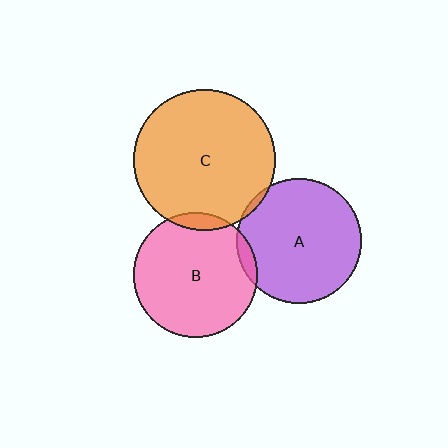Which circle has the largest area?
Circle C (orange).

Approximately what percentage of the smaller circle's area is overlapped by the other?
Approximately 5%.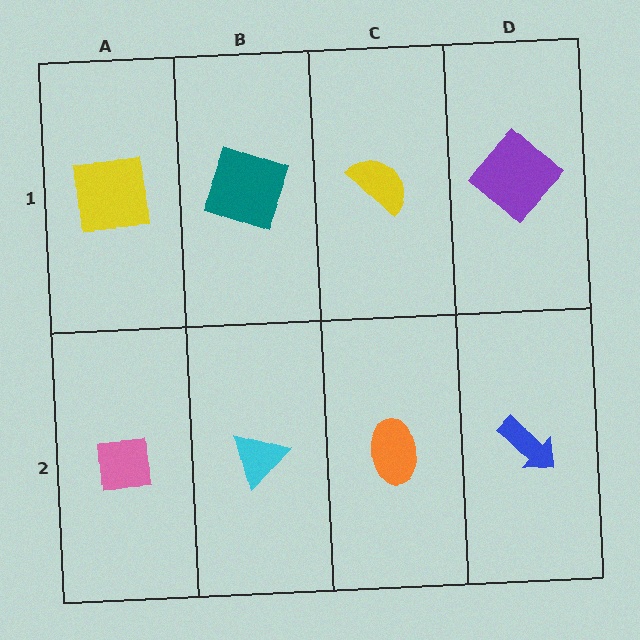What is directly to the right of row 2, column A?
A cyan triangle.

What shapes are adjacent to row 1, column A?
A pink square (row 2, column A), a teal square (row 1, column B).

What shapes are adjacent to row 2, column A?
A yellow square (row 1, column A), a cyan triangle (row 2, column B).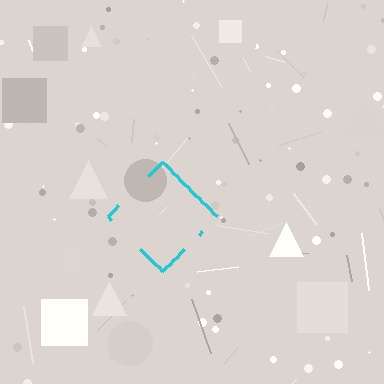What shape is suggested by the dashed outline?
The dashed outline suggests a diamond.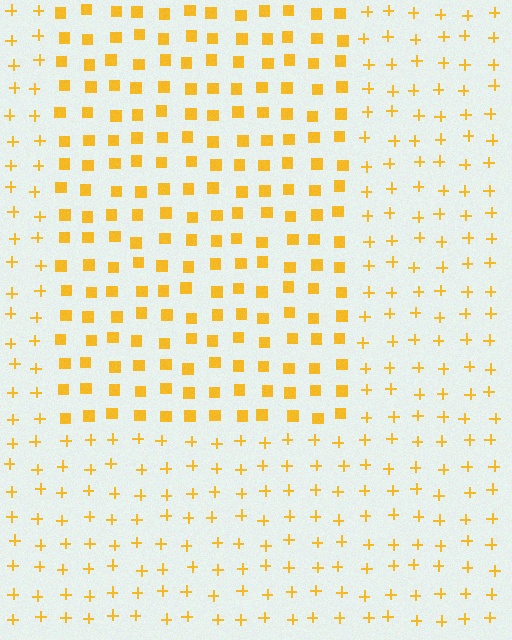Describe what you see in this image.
The image is filled with small yellow elements arranged in a uniform grid. A rectangle-shaped region contains squares, while the surrounding area contains plus signs. The boundary is defined purely by the change in element shape.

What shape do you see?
I see a rectangle.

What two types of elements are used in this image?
The image uses squares inside the rectangle region and plus signs outside it.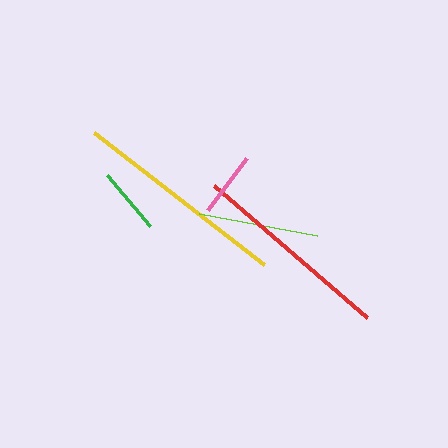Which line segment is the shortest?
The pink line is the shortest at approximately 65 pixels.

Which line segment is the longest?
The yellow line is the longest at approximately 214 pixels.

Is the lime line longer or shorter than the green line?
The lime line is longer than the green line.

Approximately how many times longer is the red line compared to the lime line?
The red line is approximately 1.7 times the length of the lime line.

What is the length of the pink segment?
The pink segment is approximately 65 pixels long.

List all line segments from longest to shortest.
From longest to shortest: yellow, red, lime, green, pink.